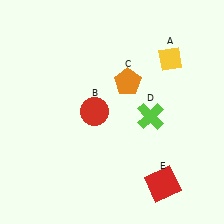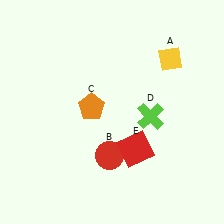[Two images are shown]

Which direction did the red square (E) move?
The red square (E) moved up.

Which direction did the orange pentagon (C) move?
The orange pentagon (C) moved left.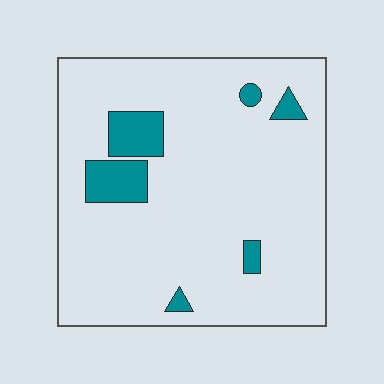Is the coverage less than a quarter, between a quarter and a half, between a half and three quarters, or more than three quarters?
Less than a quarter.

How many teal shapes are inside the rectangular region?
6.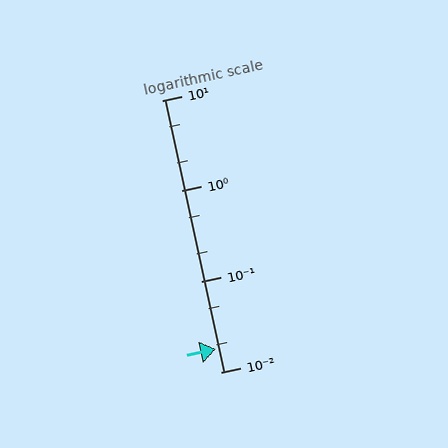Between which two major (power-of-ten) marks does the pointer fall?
The pointer is between 0.01 and 0.1.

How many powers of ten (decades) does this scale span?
The scale spans 3 decades, from 0.01 to 10.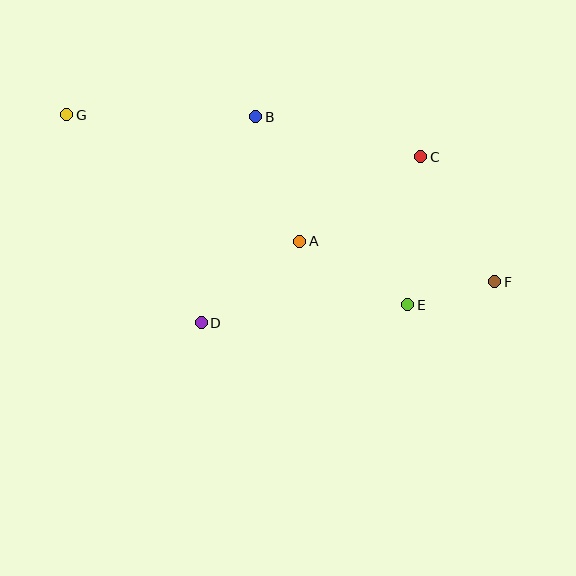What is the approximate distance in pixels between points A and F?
The distance between A and F is approximately 199 pixels.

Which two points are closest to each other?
Points E and F are closest to each other.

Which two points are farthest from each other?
Points F and G are farthest from each other.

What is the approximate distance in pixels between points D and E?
The distance between D and E is approximately 207 pixels.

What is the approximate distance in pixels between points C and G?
The distance between C and G is approximately 357 pixels.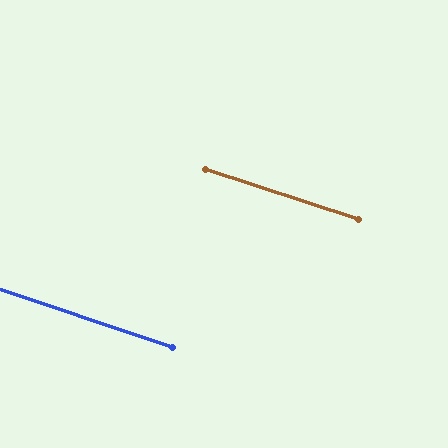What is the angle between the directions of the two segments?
Approximately 1 degree.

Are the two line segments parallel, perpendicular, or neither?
Parallel — their directions differ by only 0.7°.